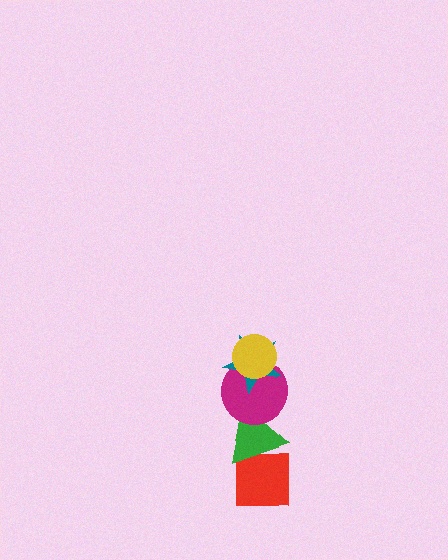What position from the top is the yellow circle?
The yellow circle is 1st from the top.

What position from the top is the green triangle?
The green triangle is 4th from the top.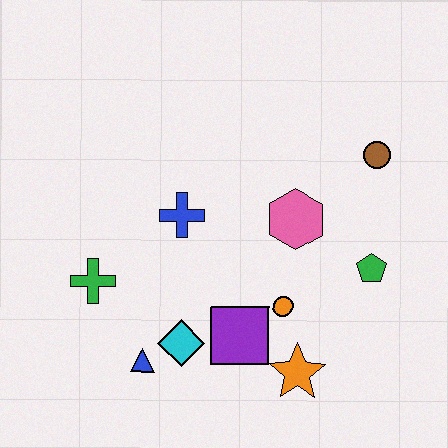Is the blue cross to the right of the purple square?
No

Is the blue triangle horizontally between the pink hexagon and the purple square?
No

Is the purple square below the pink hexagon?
Yes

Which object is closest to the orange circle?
The purple square is closest to the orange circle.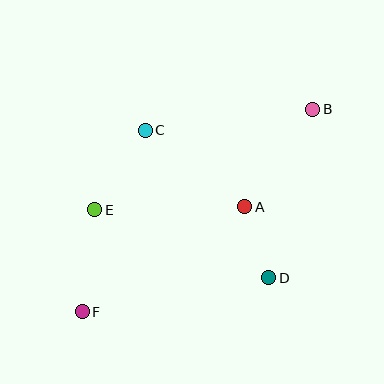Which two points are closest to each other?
Points A and D are closest to each other.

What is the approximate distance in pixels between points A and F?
The distance between A and F is approximately 193 pixels.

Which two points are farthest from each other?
Points B and F are farthest from each other.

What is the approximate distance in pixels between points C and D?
The distance between C and D is approximately 192 pixels.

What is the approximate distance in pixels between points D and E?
The distance between D and E is approximately 187 pixels.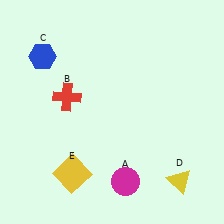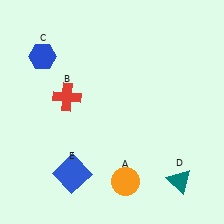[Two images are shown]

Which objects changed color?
A changed from magenta to orange. D changed from yellow to teal. E changed from yellow to blue.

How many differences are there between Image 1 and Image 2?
There are 3 differences between the two images.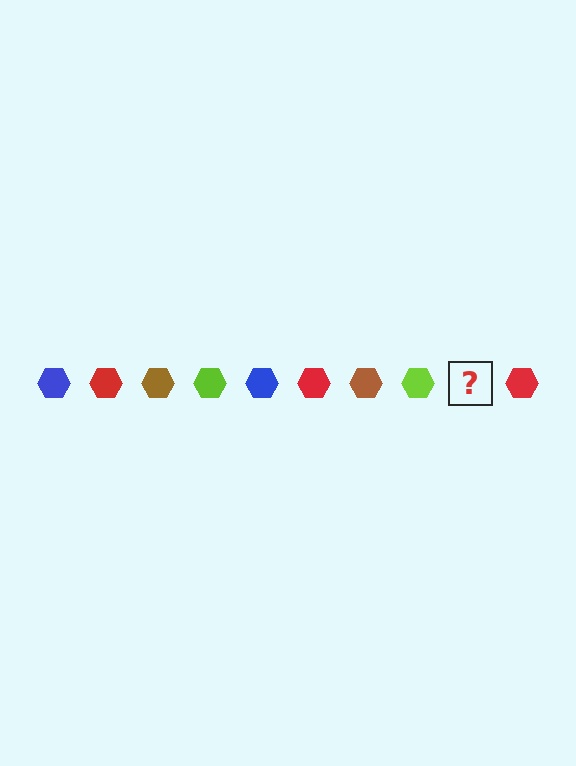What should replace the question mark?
The question mark should be replaced with a blue hexagon.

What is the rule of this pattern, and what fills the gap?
The rule is that the pattern cycles through blue, red, brown, lime hexagons. The gap should be filled with a blue hexagon.